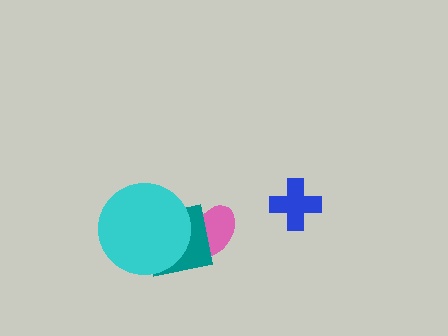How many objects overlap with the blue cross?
0 objects overlap with the blue cross.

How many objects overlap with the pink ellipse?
1 object overlaps with the pink ellipse.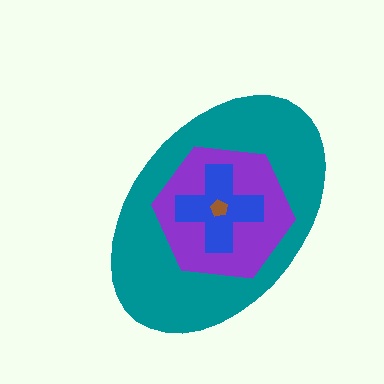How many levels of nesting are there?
4.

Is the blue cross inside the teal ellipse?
Yes.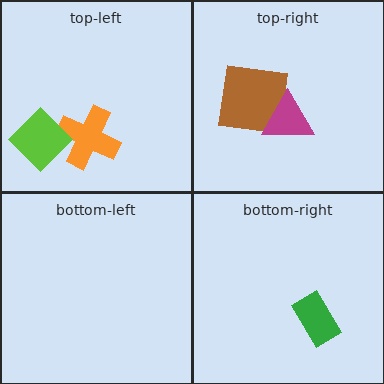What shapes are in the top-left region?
The orange cross, the lime diamond.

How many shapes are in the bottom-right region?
1.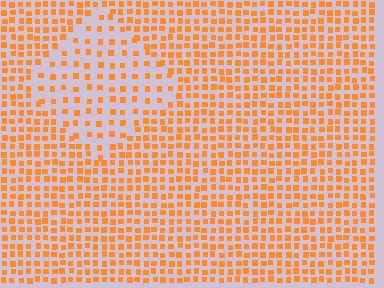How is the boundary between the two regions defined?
The boundary is defined by a change in element density (approximately 2.0x ratio). All elements are the same color, size, and shape.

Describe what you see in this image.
The image contains small orange elements arranged at two different densities. A diamond-shaped region is visible where the elements are less densely packed than the surrounding area.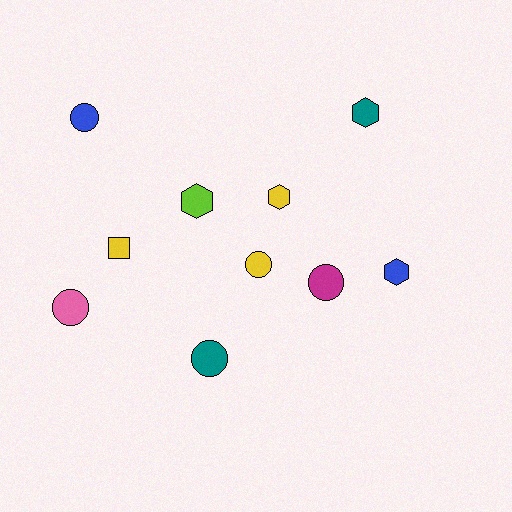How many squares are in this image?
There is 1 square.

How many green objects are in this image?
There are no green objects.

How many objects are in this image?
There are 10 objects.